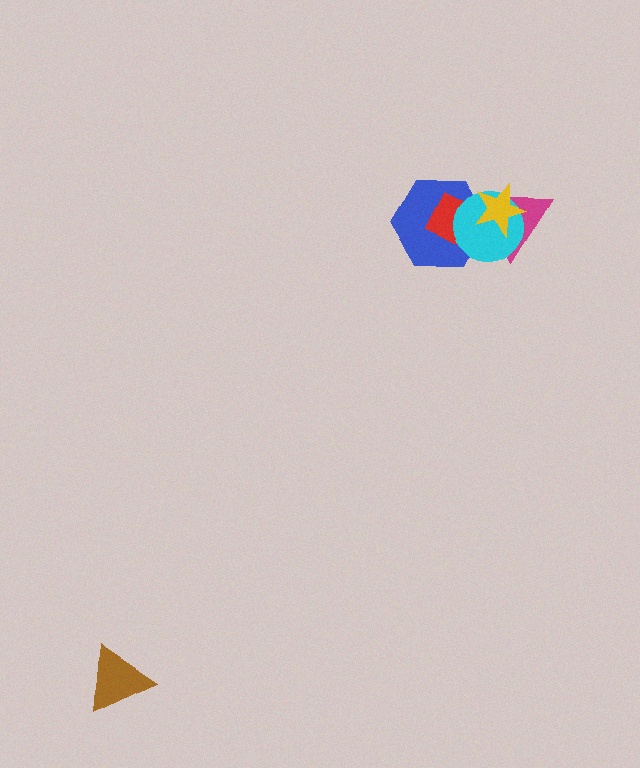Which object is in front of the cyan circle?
The yellow star is in front of the cyan circle.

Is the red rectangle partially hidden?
Yes, it is partially covered by another shape.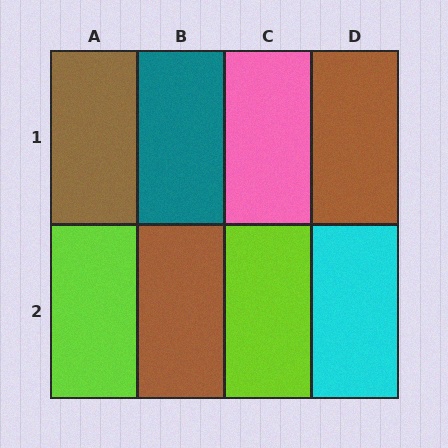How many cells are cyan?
1 cell is cyan.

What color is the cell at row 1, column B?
Teal.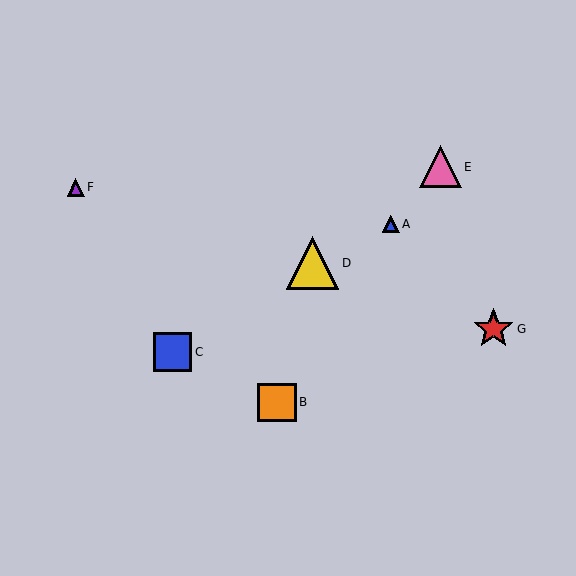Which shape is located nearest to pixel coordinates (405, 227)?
The blue triangle (labeled A) at (391, 224) is nearest to that location.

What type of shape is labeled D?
Shape D is a yellow triangle.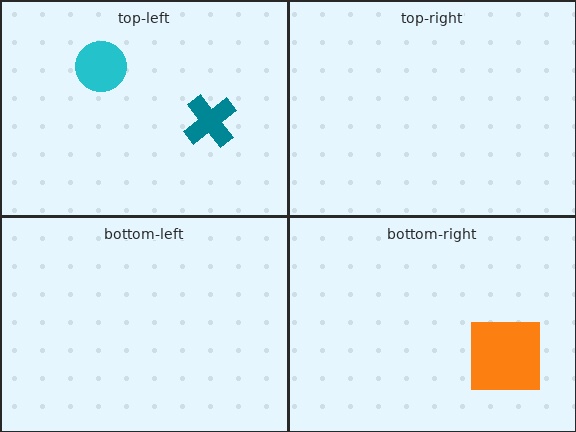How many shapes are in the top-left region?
2.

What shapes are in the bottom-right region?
The orange square.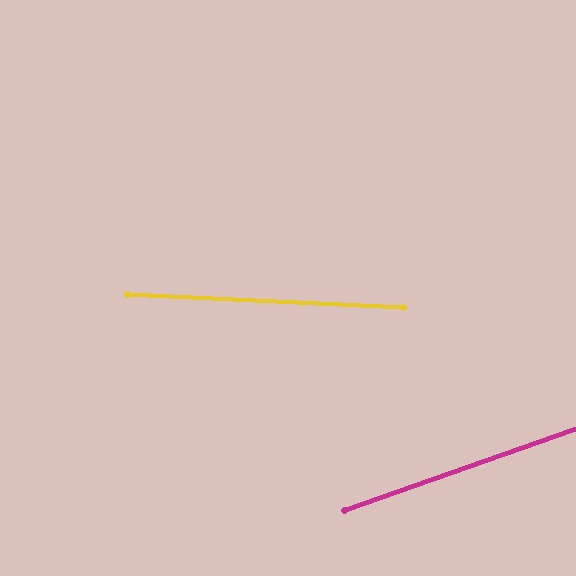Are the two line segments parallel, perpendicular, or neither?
Neither parallel nor perpendicular — they differ by about 22°.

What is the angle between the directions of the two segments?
Approximately 22 degrees.